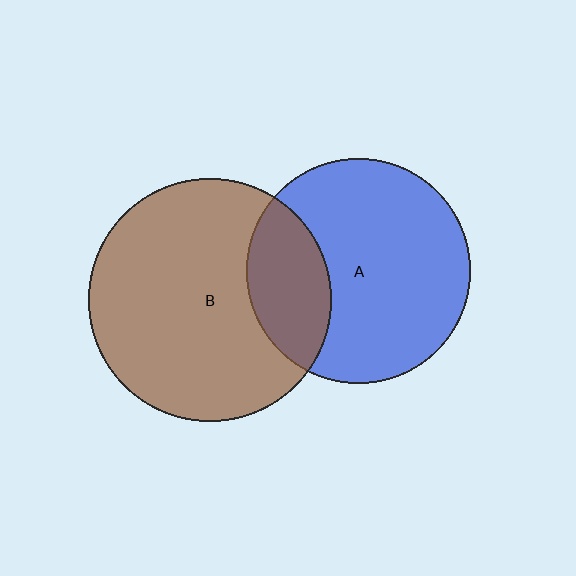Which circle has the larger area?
Circle B (brown).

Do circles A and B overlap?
Yes.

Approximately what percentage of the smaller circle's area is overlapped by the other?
Approximately 25%.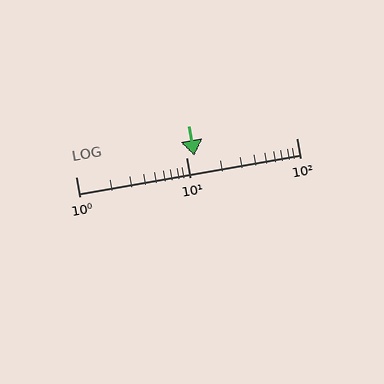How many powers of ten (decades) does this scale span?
The scale spans 2 decades, from 1 to 100.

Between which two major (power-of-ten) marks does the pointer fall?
The pointer is between 10 and 100.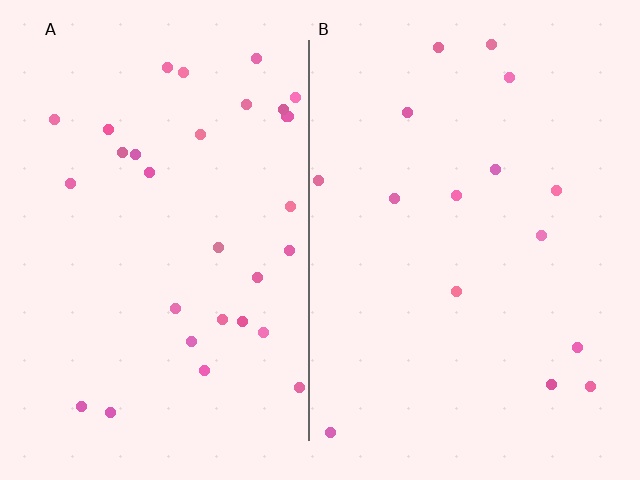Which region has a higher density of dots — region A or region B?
A (the left).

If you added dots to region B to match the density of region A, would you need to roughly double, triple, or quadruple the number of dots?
Approximately double.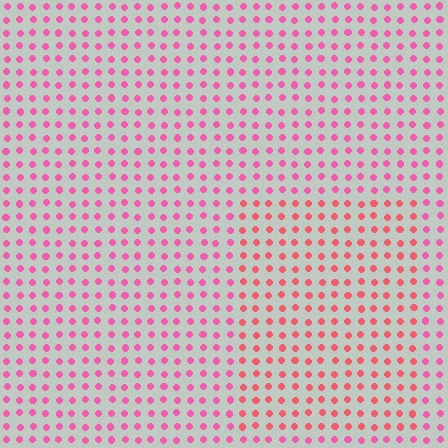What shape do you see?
I see a rectangle.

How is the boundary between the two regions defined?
The boundary is defined purely by a slight shift in hue (about 27 degrees). Spacing, size, and orientation are identical on both sides.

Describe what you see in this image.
The image is filled with small pink elements in a uniform arrangement. A rectangle-shaped region is visible where the elements are tinted to a slightly different hue, forming a subtle color boundary.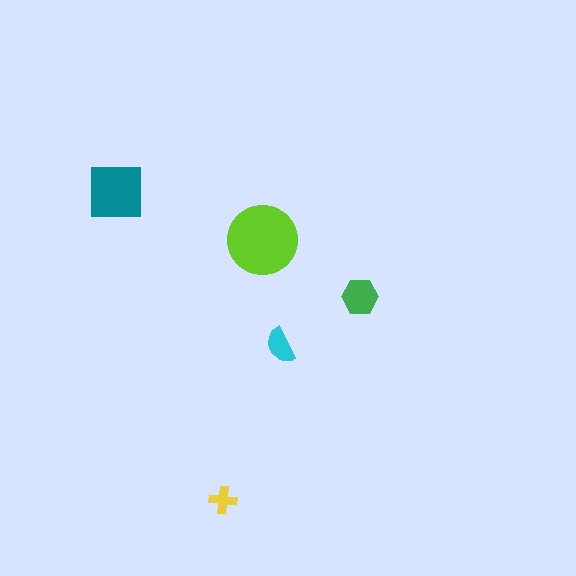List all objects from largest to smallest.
The lime circle, the teal square, the green hexagon, the cyan semicircle, the yellow cross.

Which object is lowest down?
The yellow cross is bottommost.